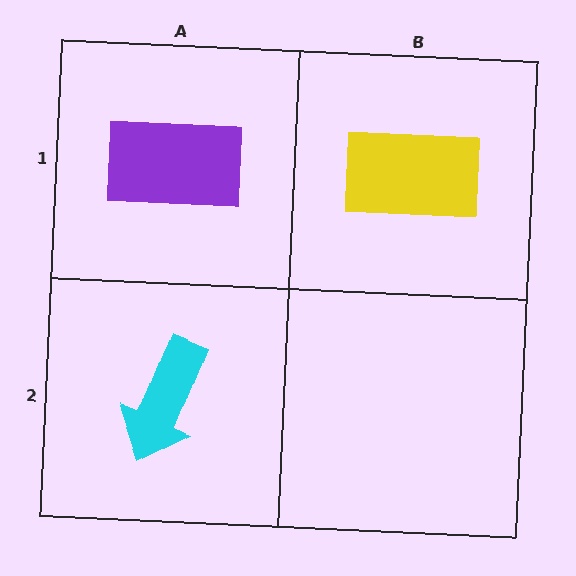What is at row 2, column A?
A cyan arrow.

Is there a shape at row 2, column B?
No, that cell is empty.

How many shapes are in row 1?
2 shapes.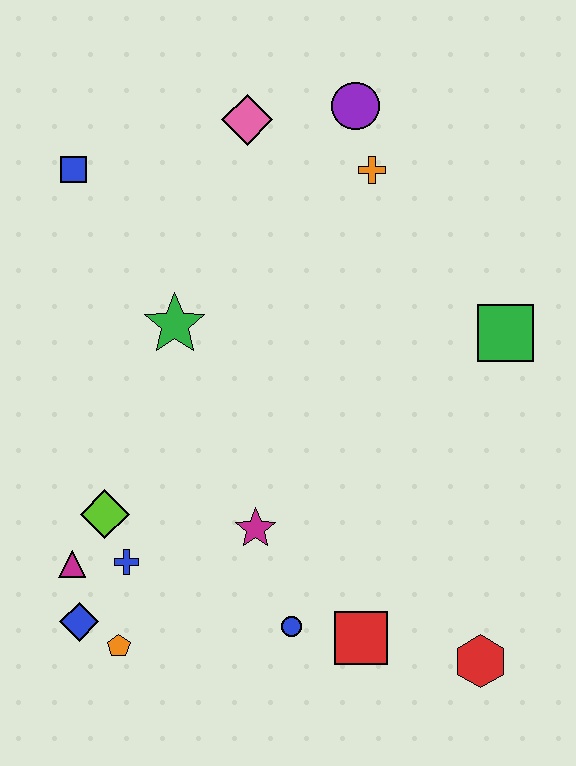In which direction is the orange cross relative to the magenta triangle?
The orange cross is above the magenta triangle.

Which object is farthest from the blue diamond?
The purple circle is farthest from the blue diamond.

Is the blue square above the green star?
Yes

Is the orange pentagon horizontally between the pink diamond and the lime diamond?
Yes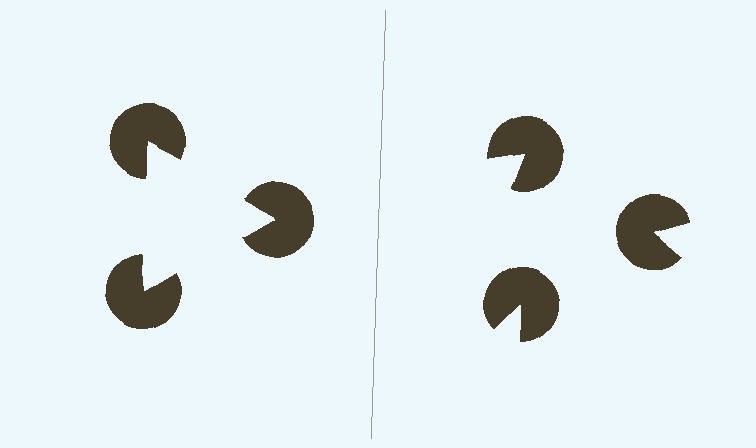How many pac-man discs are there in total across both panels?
6 — 3 on each side.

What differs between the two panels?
The pac-man discs are positioned identically on both sides; only the wedge orientations differ. On the left they align to a triangle; on the right they are misaligned.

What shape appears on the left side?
An illusory triangle.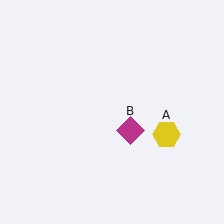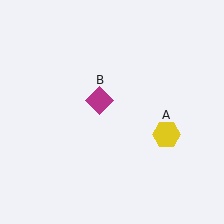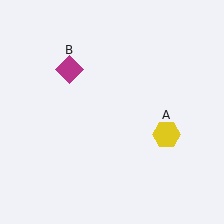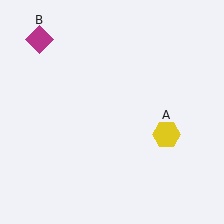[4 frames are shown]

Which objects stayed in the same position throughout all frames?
Yellow hexagon (object A) remained stationary.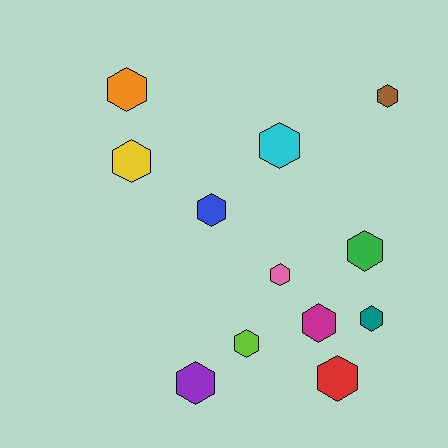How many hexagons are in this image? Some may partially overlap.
There are 12 hexagons.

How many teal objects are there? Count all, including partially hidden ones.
There is 1 teal object.